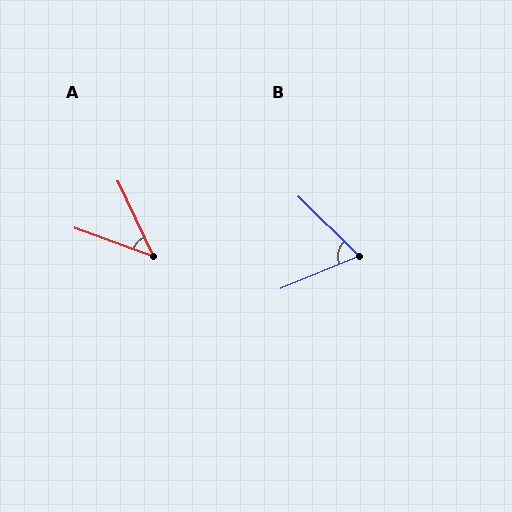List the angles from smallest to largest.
A (44°), B (67°).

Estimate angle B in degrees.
Approximately 67 degrees.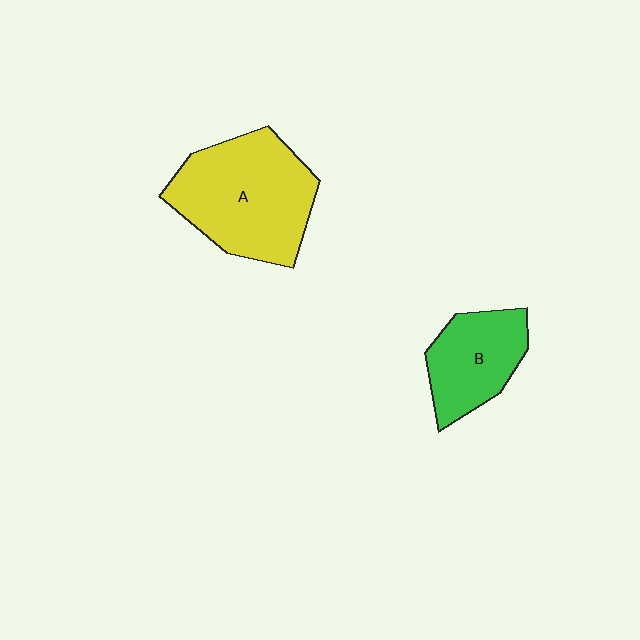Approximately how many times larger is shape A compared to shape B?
Approximately 1.7 times.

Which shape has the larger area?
Shape A (yellow).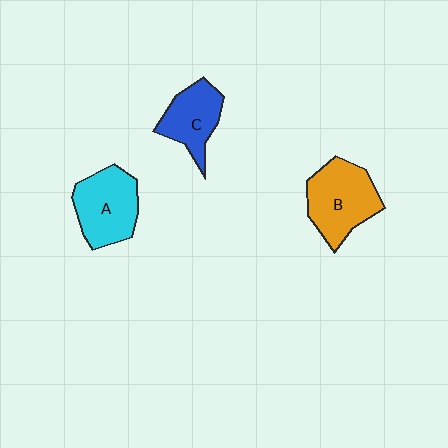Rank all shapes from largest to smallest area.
From largest to smallest: B (orange), A (cyan), C (blue).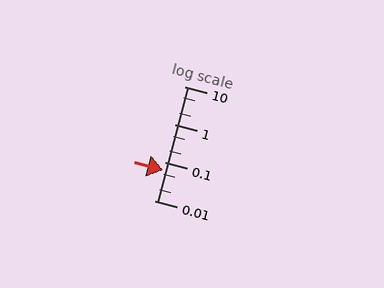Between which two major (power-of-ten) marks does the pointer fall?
The pointer is between 0.01 and 0.1.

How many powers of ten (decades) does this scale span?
The scale spans 3 decades, from 0.01 to 10.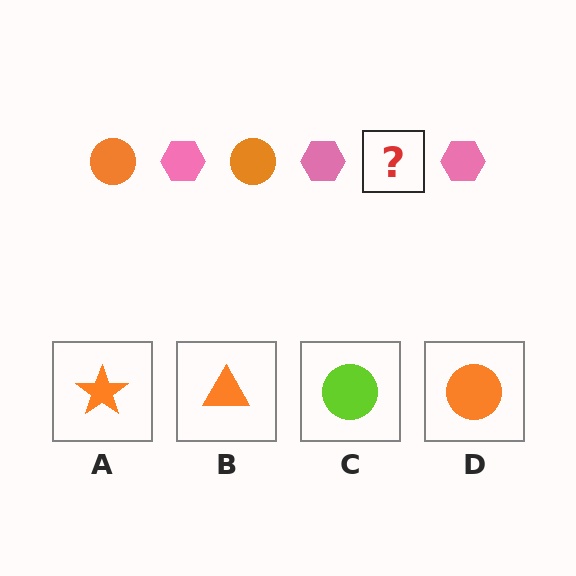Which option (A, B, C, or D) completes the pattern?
D.